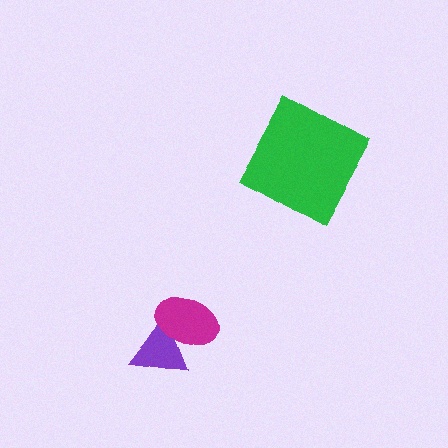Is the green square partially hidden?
No, no other shape covers it.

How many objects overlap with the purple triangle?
1 object overlaps with the purple triangle.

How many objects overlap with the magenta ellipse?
1 object overlaps with the magenta ellipse.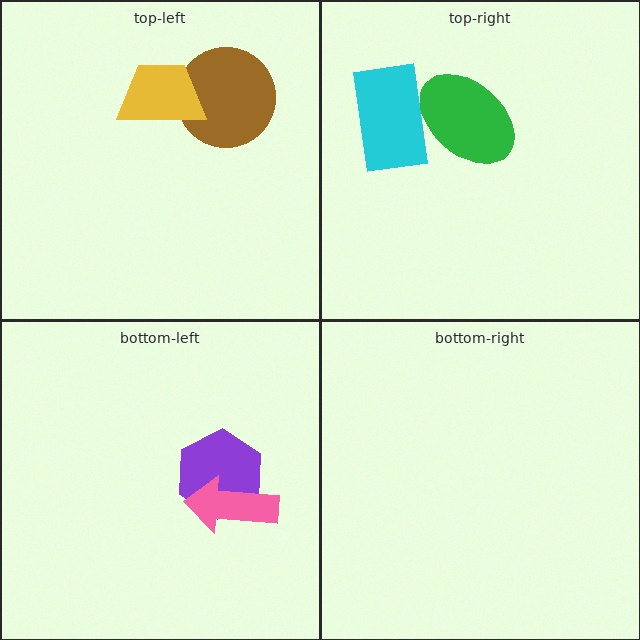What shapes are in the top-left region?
The brown circle, the yellow trapezoid.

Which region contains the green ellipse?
The top-right region.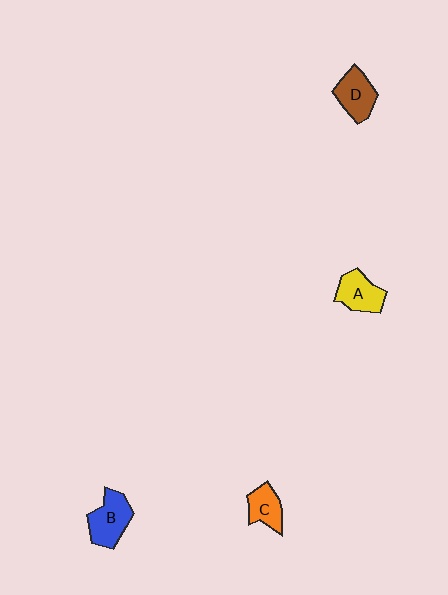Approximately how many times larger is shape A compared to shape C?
Approximately 1.2 times.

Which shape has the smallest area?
Shape C (orange).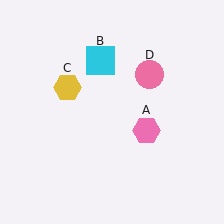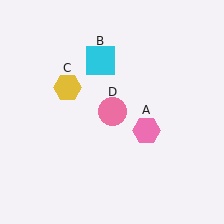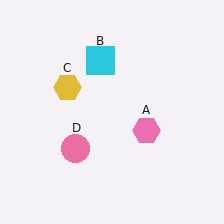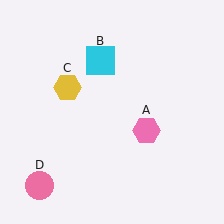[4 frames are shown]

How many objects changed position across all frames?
1 object changed position: pink circle (object D).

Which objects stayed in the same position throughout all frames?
Pink hexagon (object A) and cyan square (object B) and yellow hexagon (object C) remained stationary.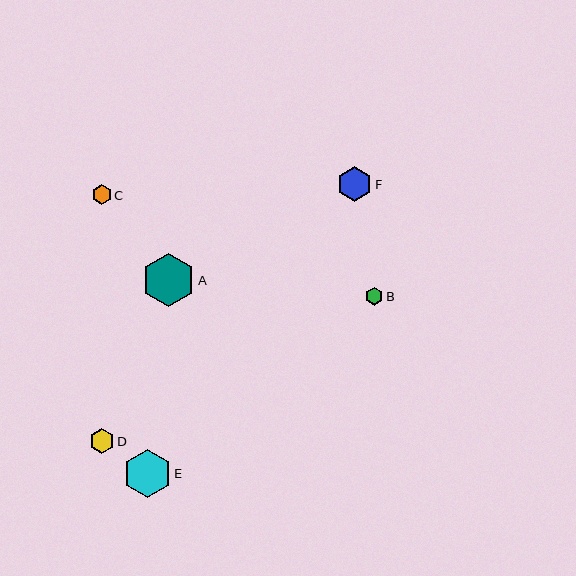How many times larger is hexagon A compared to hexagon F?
Hexagon A is approximately 1.5 times the size of hexagon F.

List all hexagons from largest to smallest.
From largest to smallest: A, E, F, D, C, B.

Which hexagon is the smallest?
Hexagon B is the smallest with a size of approximately 18 pixels.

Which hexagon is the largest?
Hexagon A is the largest with a size of approximately 53 pixels.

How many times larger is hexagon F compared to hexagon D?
Hexagon F is approximately 1.4 times the size of hexagon D.